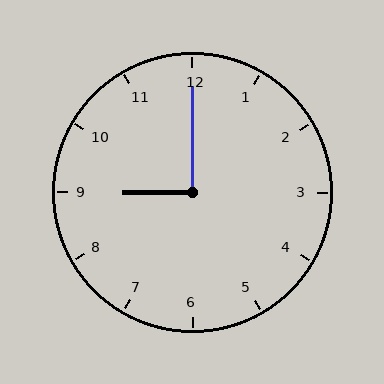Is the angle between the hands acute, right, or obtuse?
It is right.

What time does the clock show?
9:00.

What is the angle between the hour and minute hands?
Approximately 90 degrees.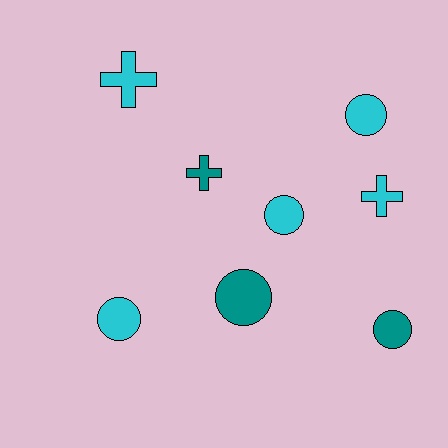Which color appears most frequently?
Cyan, with 5 objects.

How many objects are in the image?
There are 8 objects.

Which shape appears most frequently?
Circle, with 5 objects.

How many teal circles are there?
There are 2 teal circles.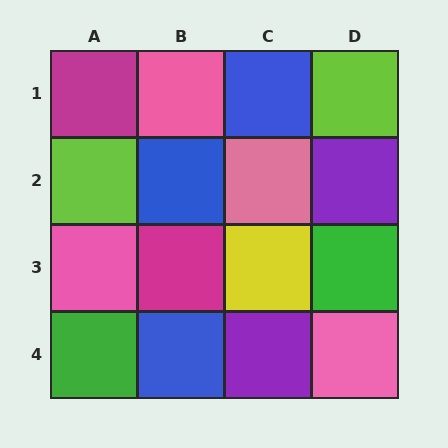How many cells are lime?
2 cells are lime.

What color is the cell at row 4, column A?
Green.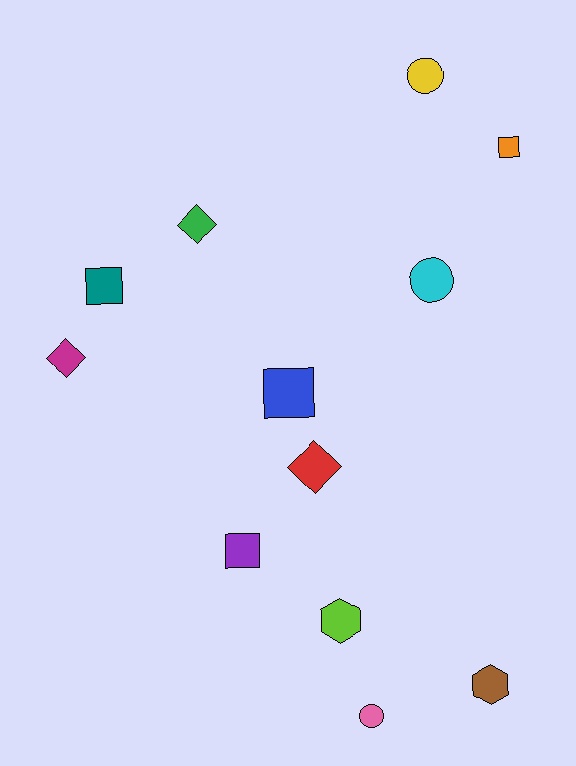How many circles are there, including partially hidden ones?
There are 3 circles.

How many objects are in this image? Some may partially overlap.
There are 12 objects.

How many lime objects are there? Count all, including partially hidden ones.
There is 1 lime object.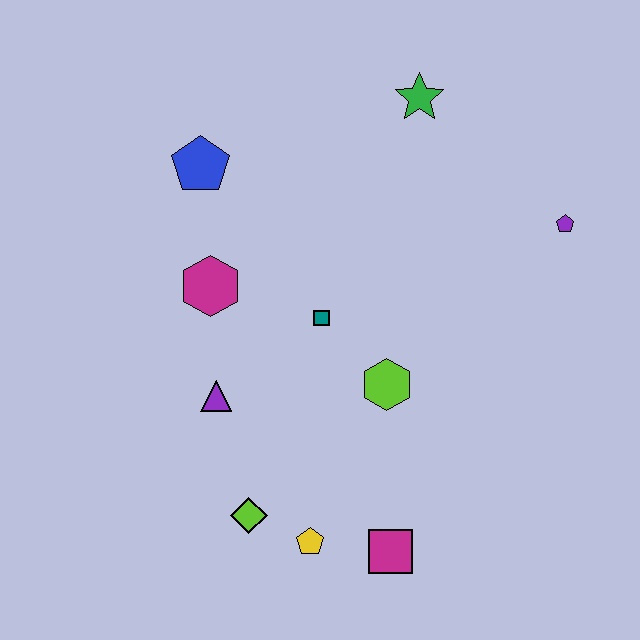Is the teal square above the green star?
No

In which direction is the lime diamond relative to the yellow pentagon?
The lime diamond is to the left of the yellow pentagon.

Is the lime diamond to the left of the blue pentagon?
No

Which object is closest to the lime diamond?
The yellow pentagon is closest to the lime diamond.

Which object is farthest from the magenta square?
The green star is farthest from the magenta square.